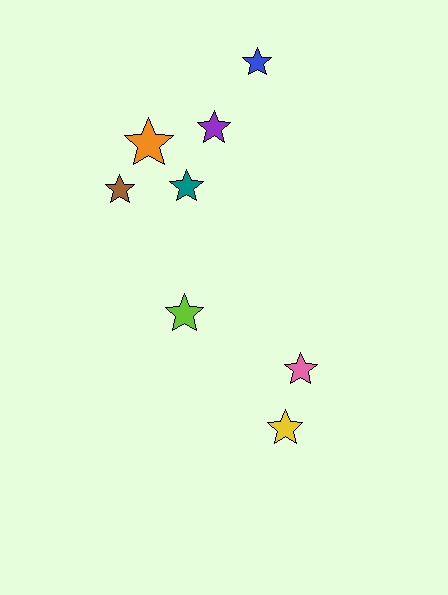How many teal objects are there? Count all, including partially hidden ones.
There is 1 teal object.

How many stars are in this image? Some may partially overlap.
There are 8 stars.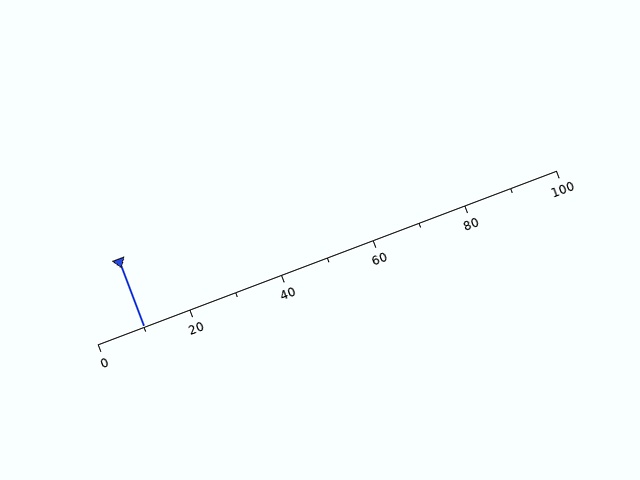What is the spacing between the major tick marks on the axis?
The major ticks are spaced 20 apart.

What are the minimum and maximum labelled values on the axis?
The axis runs from 0 to 100.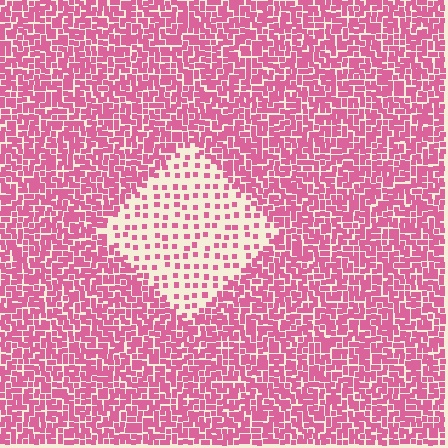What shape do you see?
I see a diamond.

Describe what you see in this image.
The image contains small pink elements arranged at two different densities. A diamond-shaped region is visible where the elements are less densely packed than the surrounding area.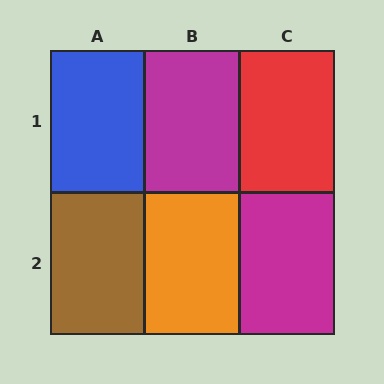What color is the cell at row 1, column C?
Red.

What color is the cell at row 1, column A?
Blue.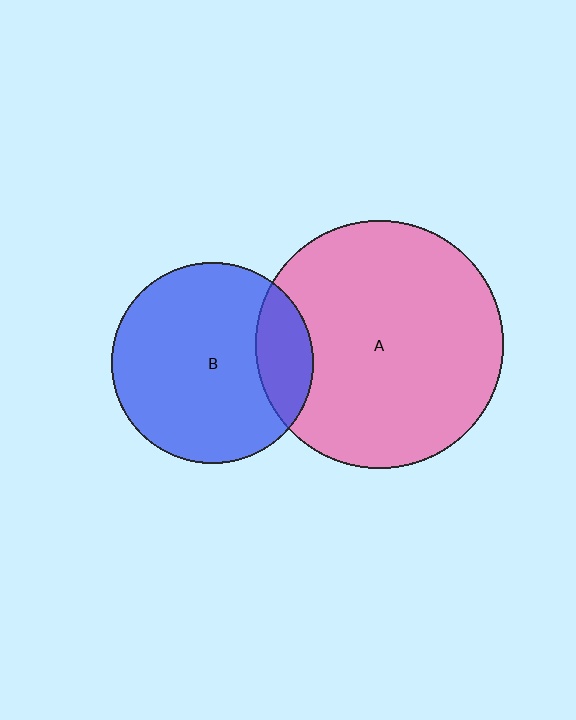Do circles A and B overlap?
Yes.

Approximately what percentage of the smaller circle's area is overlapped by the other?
Approximately 20%.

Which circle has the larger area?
Circle A (pink).